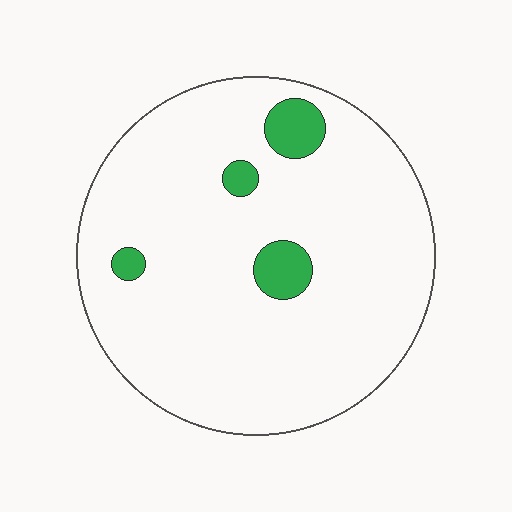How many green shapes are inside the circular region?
4.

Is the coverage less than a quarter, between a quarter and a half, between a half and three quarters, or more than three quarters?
Less than a quarter.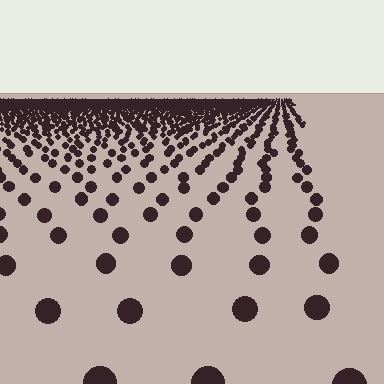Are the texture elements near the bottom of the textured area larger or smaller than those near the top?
Larger. Near the bottom, elements are closer to the viewer and appear at a bigger on-screen size.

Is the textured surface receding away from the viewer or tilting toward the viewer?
The surface is receding away from the viewer. Texture elements get smaller and denser toward the top.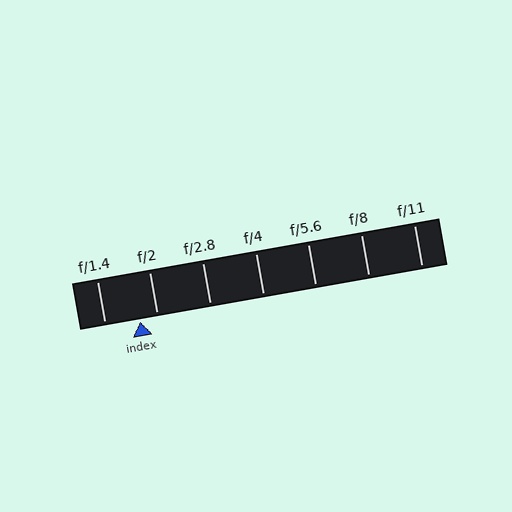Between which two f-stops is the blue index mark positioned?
The index mark is between f/1.4 and f/2.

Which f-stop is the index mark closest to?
The index mark is closest to f/2.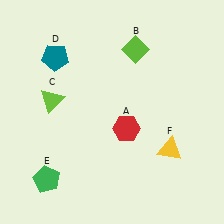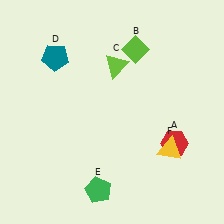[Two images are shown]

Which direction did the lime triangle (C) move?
The lime triangle (C) moved right.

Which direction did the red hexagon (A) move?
The red hexagon (A) moved right.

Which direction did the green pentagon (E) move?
The green pentagon (E) moved right.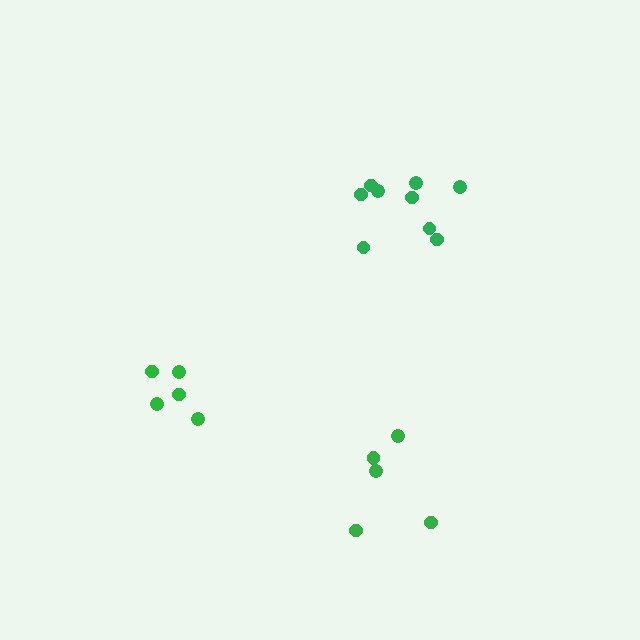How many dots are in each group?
Group 1: 9 dots, Group 2: 5 dots, Group 3: 5 dots (19 total).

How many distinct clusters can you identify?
There are 3 distinct clusters.